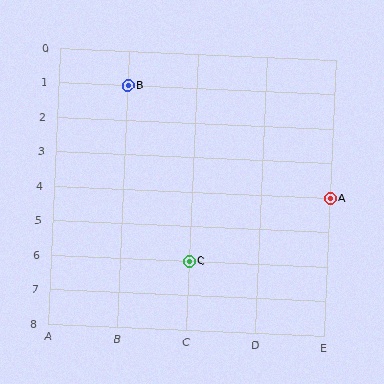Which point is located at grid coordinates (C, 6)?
Point C is at (C, 6).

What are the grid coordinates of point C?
Point C is at grid coordinates (C, 6).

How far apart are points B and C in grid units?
Points B and C are 1 column and 5 rows apart (about 5.1 grid units diagonally).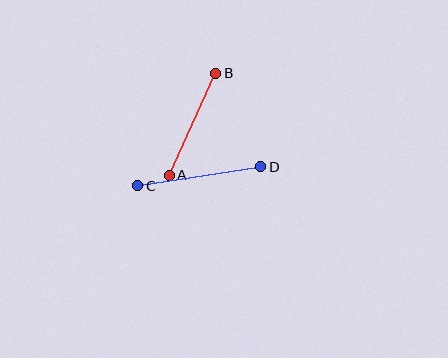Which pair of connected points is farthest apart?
Points C and D are farthest apart.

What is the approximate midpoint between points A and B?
The midpoint is at approximately (193, 124) pixels.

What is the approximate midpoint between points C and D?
The midpoint is at approximately (199, 176) pixels.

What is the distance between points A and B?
The distance is approximately 112 pixels.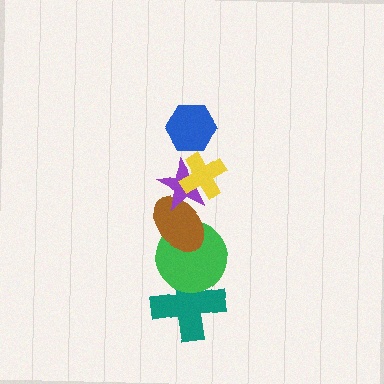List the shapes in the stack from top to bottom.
From top to bottom: the blue hexagon, the yellow cross, the purple star, the brown ellipse, the green circle, the teal cross.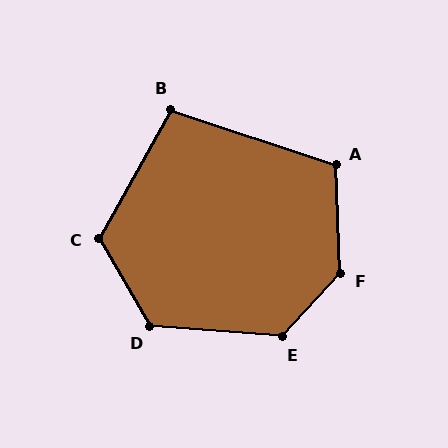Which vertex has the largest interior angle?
F, at approximately 135 degrees.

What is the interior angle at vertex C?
Approximately 121 degrees (obtuse).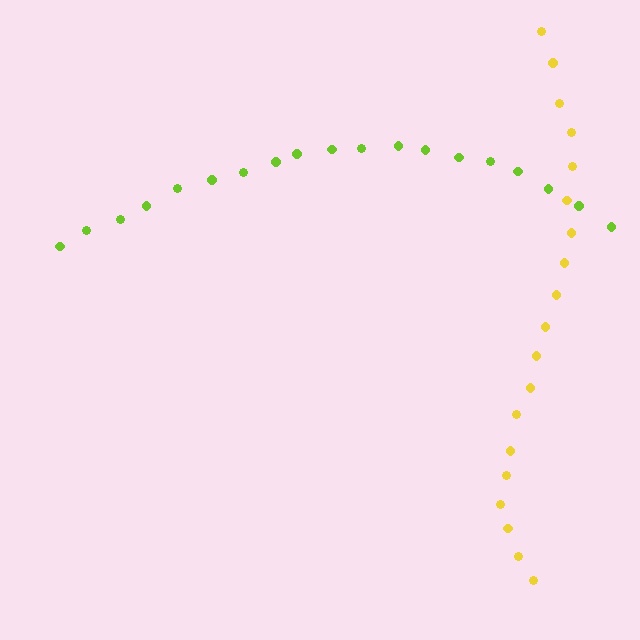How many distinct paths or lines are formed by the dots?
There are 2 distinct paths.